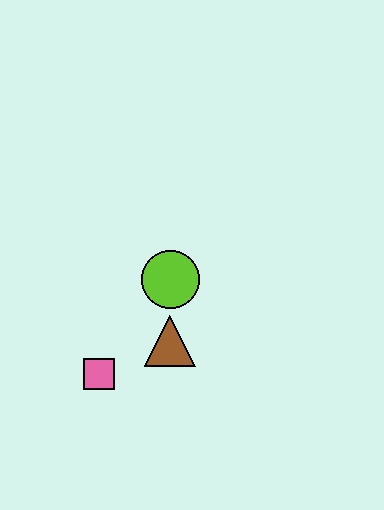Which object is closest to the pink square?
The brown triangle is closest to the pink square.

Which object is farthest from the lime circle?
The pink square is farthest from the lime circle.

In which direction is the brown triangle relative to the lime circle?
The brown triangle is below the lime circle.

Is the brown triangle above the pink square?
Yes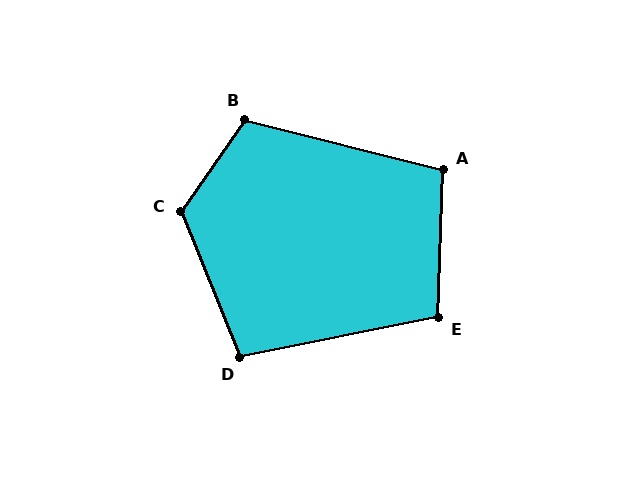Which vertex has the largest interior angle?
C, at approximately 123 degrees.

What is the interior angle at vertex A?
Approximately 102 degrees (obtuse).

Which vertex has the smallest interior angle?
D, at approximately 101 degrees.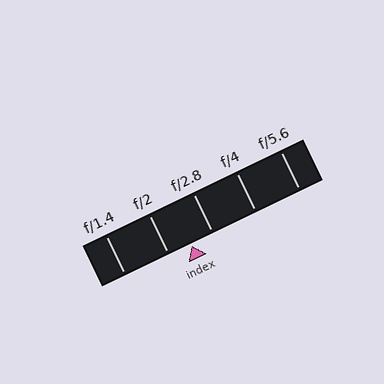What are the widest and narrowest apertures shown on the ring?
The widest aperture shown is f/1.4 and the narrowest is f/5.6.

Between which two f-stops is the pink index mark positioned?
The index mark is between f/2 and f/2.8.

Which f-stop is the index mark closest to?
The index mark is closest to f/2.8.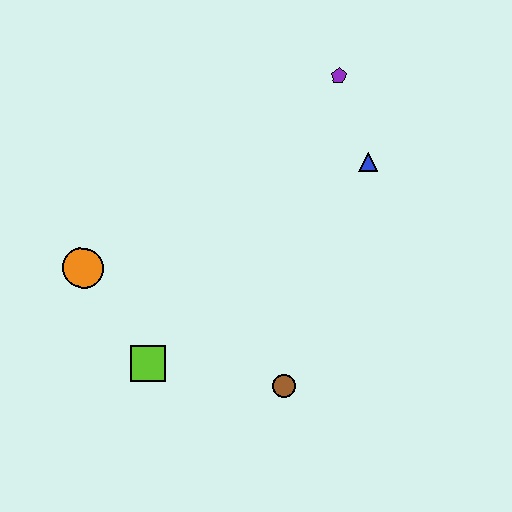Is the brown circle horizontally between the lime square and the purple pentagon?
Yes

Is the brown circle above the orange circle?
No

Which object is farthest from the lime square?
The purple pentagon is farthest from the lime square.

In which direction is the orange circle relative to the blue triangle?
The orange circle is to the left of the blue triangle.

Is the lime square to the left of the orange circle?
No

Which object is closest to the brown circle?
The lime square is closest to the brown circle.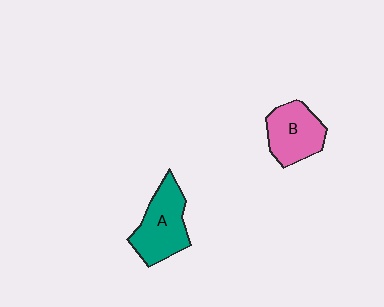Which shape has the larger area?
Shape A (teal).